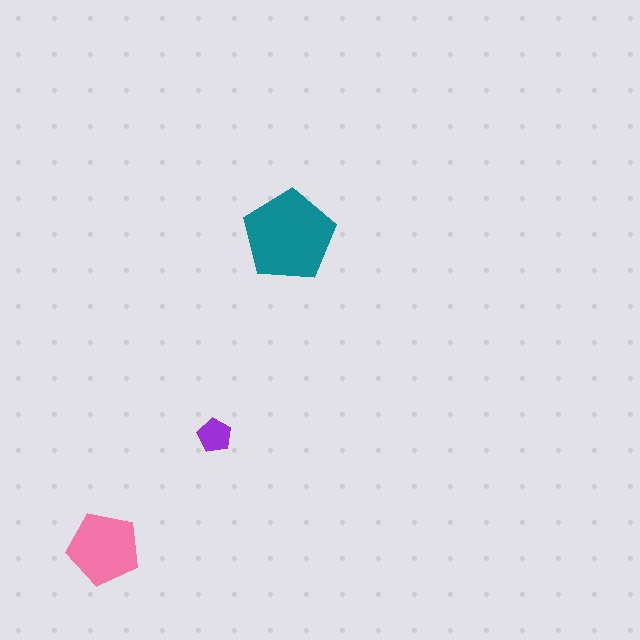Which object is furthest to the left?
The pink pentagon is leftmost.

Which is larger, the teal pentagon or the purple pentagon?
The teal one.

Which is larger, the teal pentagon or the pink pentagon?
The teal one.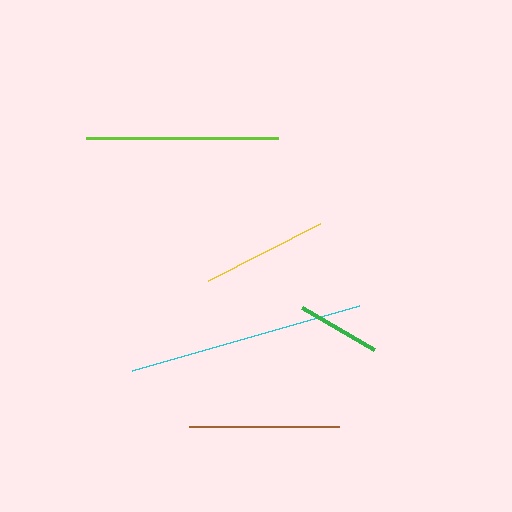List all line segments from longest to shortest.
From longest to shortest: cyan, lime, brown, yellow, green.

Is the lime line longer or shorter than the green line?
The lime line is longer than the green line.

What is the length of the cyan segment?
The cyan segment is approximately 237 pixels long.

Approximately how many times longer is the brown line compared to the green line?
The brown line is approximately 1.8 times the length of the green line.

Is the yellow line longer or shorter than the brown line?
The brown line is longer than the yellow line.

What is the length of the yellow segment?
The yellow segment is approximately 126 pixels long.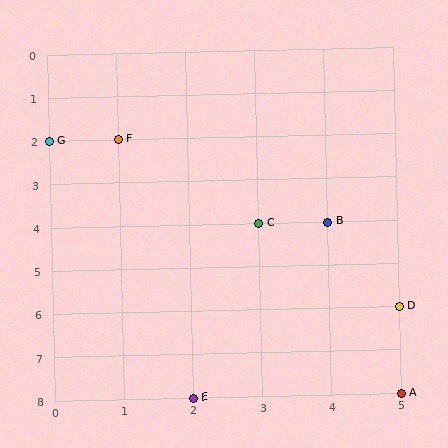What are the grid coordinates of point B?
Point B is at grid coordinates (4, 4).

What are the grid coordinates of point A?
Point A is at grid coordinates (5, 8).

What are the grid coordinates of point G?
Point G is at grid coordinates (0, 2).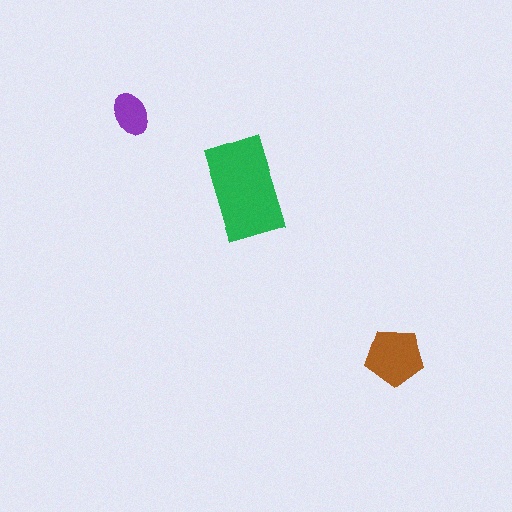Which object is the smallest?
The purple ellipse.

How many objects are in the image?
There are 3 objects in the image.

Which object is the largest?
The green rectangle.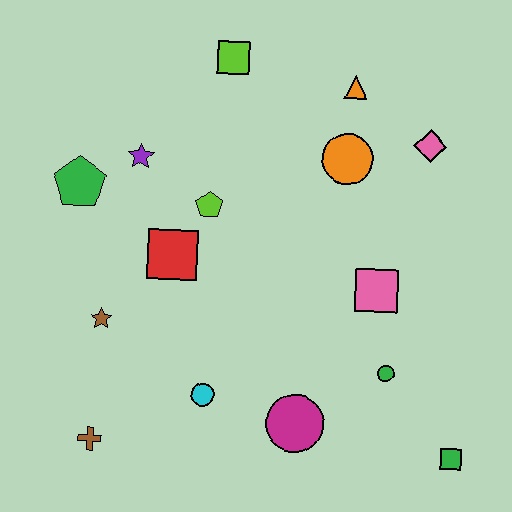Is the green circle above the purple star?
No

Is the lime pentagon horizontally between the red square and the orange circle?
Yes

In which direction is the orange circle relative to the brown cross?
The orange circle is above the brown cross.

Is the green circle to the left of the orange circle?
No